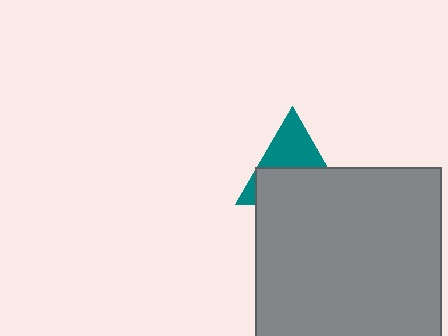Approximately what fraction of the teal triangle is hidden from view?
Roughly 55% of the teal triangle is hidden behind the gray square.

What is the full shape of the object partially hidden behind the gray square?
The partially hidden object is a teal triangle.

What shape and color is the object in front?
The object in front is a gray square.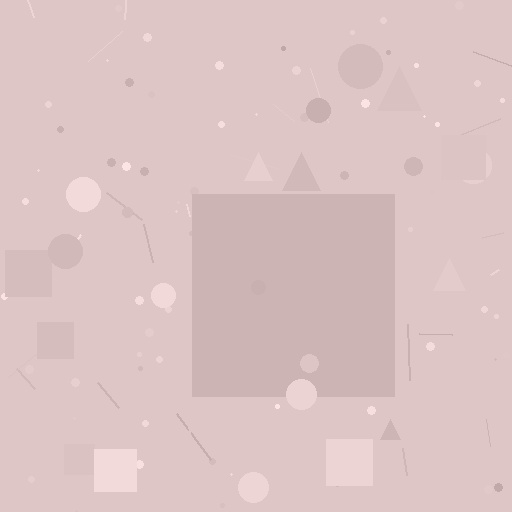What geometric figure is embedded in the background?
A square is embedded in the background.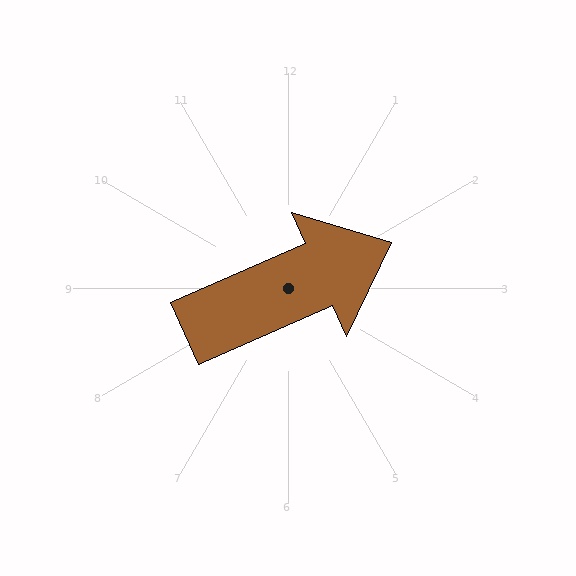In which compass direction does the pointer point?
Northeast.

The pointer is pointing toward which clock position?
Roughly 2 o'clock.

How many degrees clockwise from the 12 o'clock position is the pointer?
Approximately 66 degrees.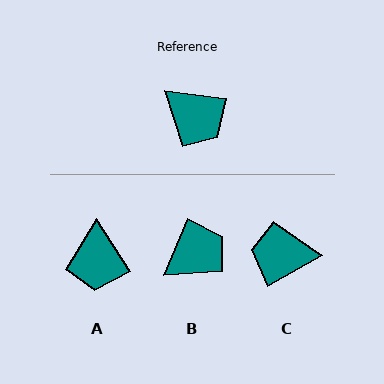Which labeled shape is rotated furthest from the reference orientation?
C, about 143 degrees away.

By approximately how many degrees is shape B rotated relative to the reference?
Approximately 75 degrees counter-clockwise.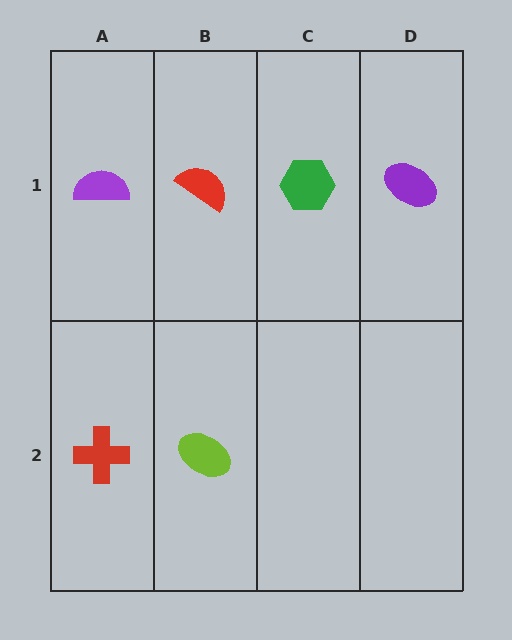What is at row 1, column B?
A red semicircle.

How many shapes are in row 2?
2 shapes.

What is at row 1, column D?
A purple ellipse.